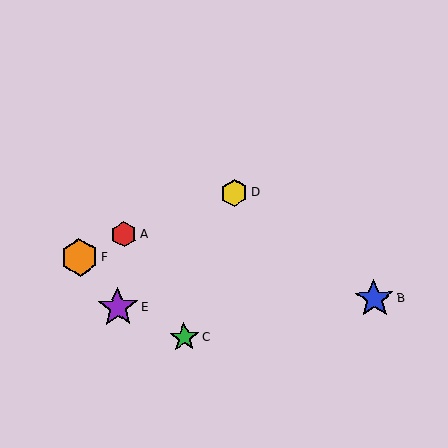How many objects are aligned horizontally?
2 objects (B, E) are aligned horizontally.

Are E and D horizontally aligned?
No, E is at y≈307 and D is at y≈193.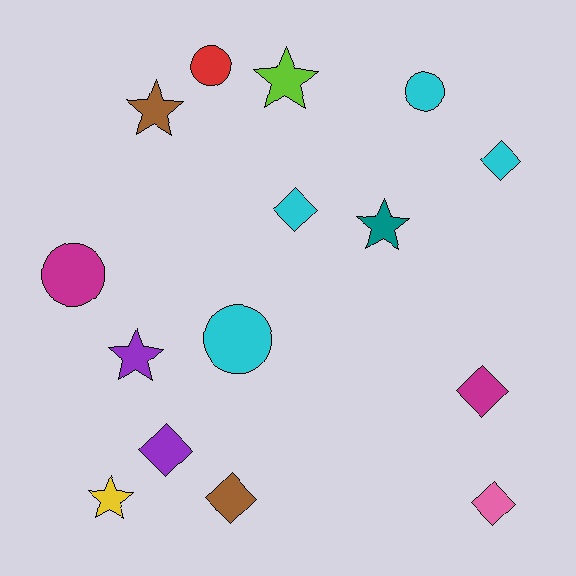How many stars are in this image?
There are 5 stars.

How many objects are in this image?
There are 15 objects.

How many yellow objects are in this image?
There is 1 yellow object.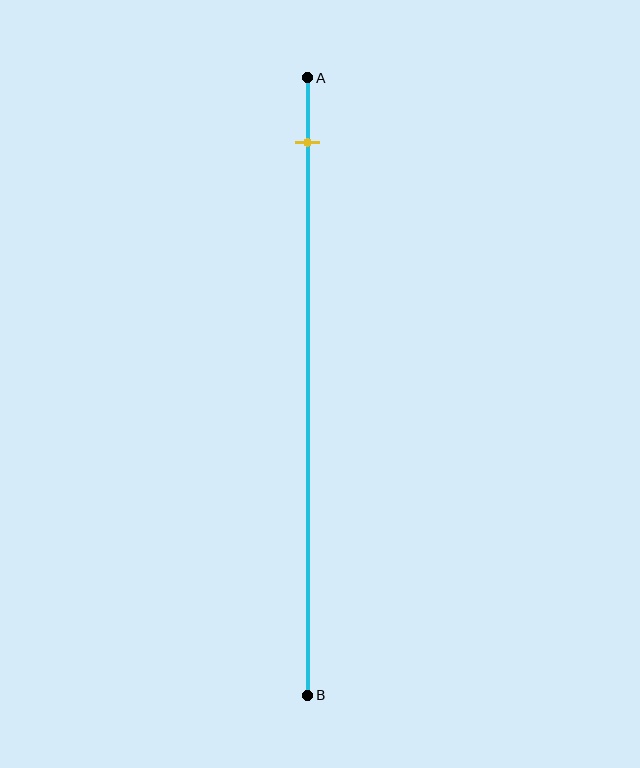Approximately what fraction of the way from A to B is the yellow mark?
The yellow mark is approximately 10% of the way from A to B.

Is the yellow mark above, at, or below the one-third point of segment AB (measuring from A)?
The yellow mark is above the one-third point of segment AB.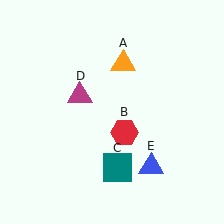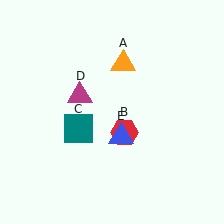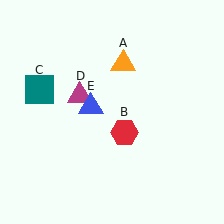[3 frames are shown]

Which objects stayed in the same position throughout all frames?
Orange triangle (object A) and red hexagon (object B) and magenta triangle (object D) remained stationary.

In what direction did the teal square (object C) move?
The teal square (object C) moved up and to the left.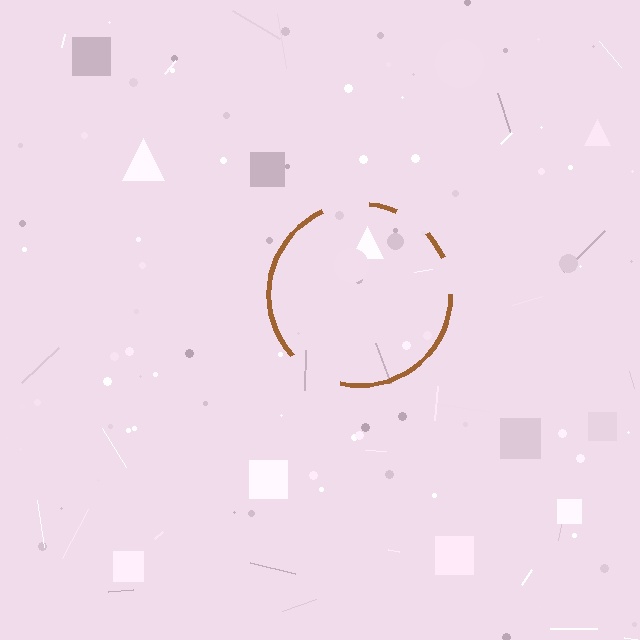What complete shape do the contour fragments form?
The contour fragments form a circle.